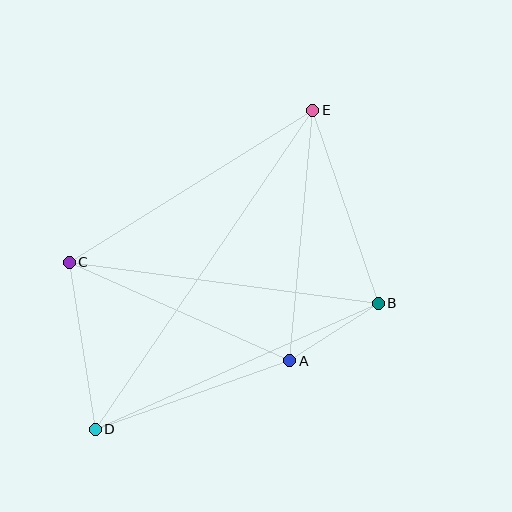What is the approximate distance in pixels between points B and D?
The distance between B and D is approximately 310 pixels.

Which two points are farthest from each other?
Points D and E are farthest from each other.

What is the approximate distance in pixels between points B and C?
The distance between B and C is approximately 311 pixels.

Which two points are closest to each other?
Points A and B are closest to each other.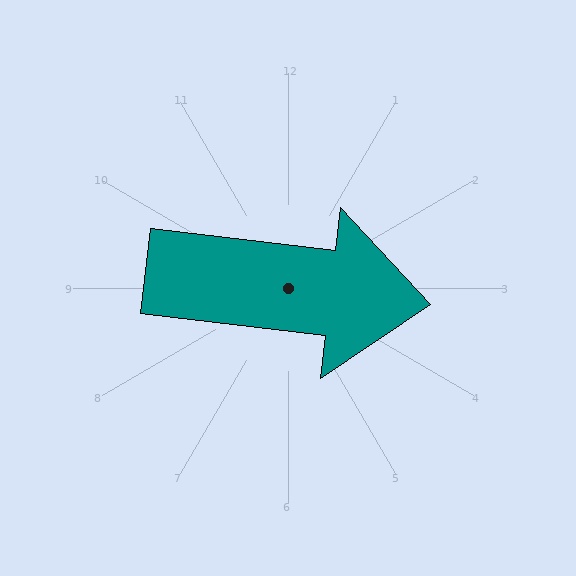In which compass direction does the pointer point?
East.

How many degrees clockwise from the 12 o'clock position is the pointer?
Approximately 97 degrees.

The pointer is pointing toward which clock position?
Roughly 3 o'clock.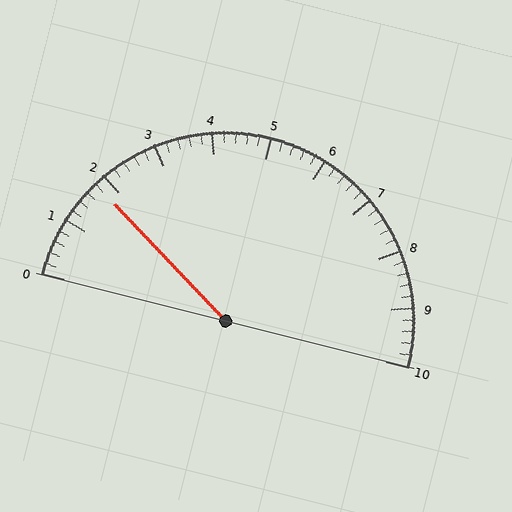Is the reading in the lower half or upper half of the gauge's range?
The reading is in the lower half of the range (0 to 10).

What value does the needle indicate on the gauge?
The needle indicates approximately 1.8.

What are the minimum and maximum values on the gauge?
The gauge ranges from 0 to 10.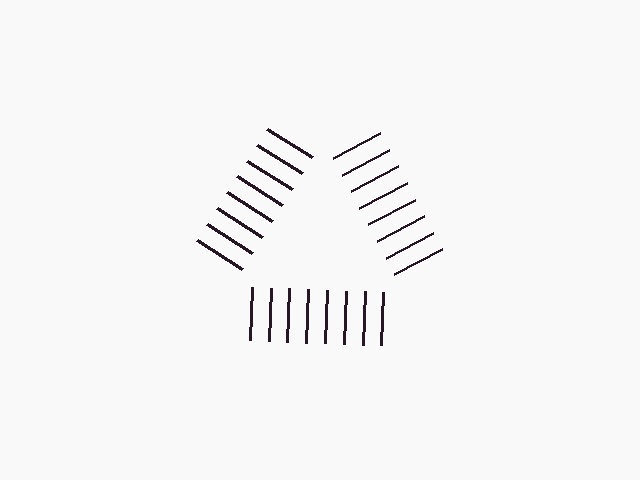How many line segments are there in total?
24 — 8 along each of the 3 edges.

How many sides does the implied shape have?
3 sides — the line-ends trace a triangle.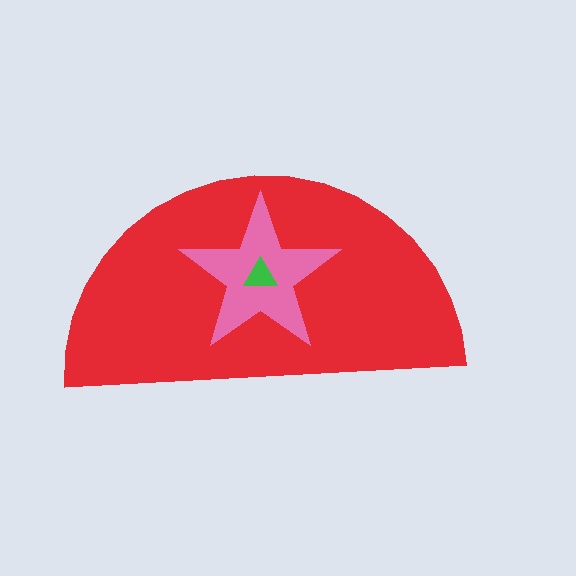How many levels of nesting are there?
3.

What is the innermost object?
The green triangle.